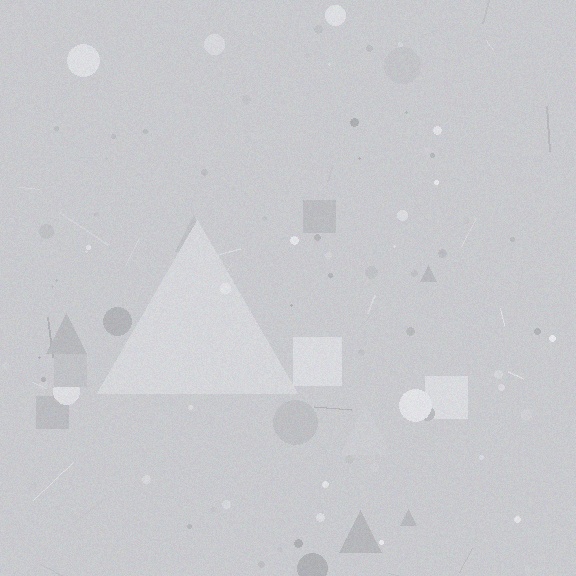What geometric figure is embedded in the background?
A triangle is embedded in the background.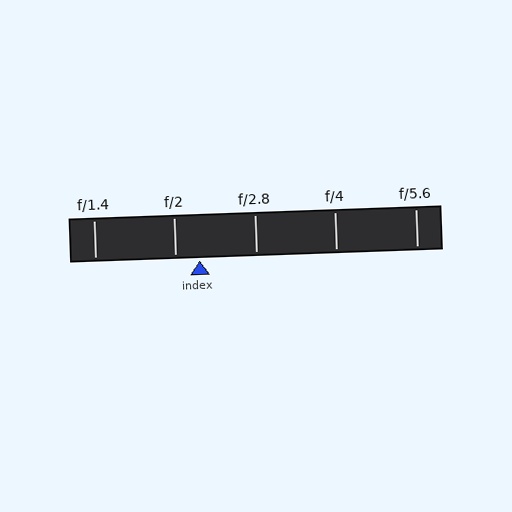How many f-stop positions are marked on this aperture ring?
There are 5 f-stop positions marked.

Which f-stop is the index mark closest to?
The index mark is closest to f/2.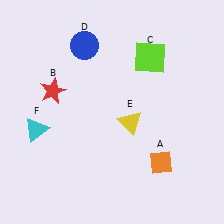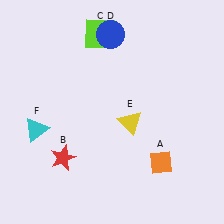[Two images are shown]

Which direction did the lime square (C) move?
The lime square (C) moved left.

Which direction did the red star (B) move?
The red star (B) moved down.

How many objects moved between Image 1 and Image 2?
3 objects moved between the two images.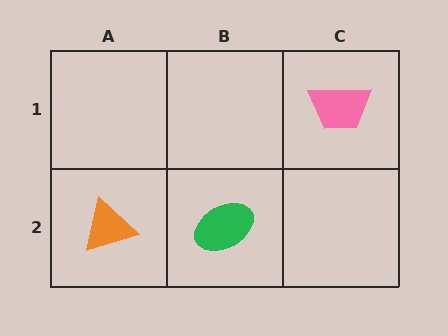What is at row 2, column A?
An orange triangle.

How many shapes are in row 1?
1 shape.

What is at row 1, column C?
A pink trapezoid.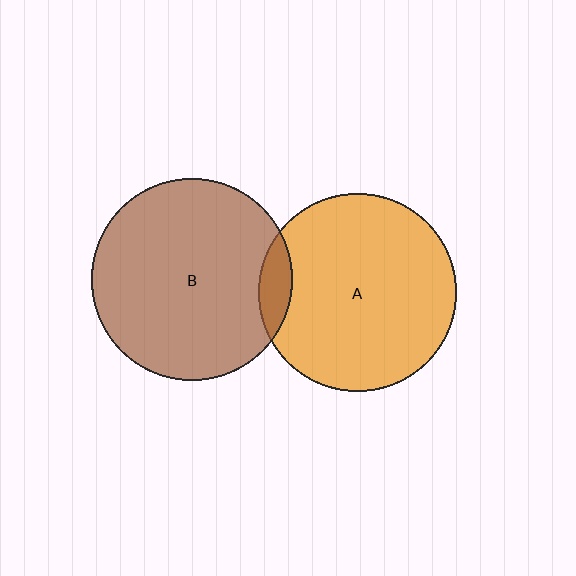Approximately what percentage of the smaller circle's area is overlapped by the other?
Approximately 10%.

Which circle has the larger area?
Circle B (brown).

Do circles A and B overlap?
Yes.